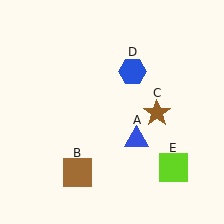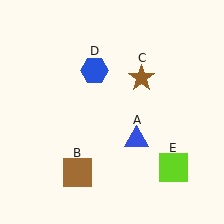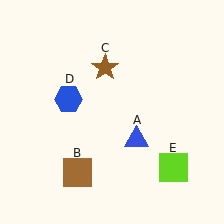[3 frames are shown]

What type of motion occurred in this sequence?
The brown star (object C), blue hexagon (object D) rotated counterclockwise around the center of the scene.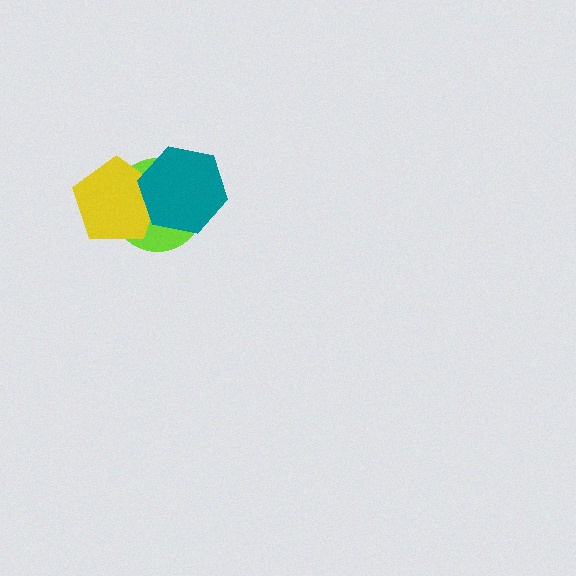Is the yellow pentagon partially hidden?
Yes, it is partially covered by another shape.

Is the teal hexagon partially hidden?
No, no other shape covers it.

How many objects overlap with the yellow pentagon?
2 objects overlap with the yellow pentagon.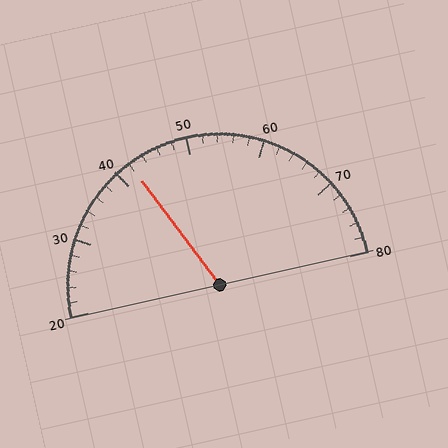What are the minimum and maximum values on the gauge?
The gauge ranges from 20 to 80.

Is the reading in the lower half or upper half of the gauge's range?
The reading is in the lower half of the range (20 to 80).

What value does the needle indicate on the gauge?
The needle indicates approximately 42.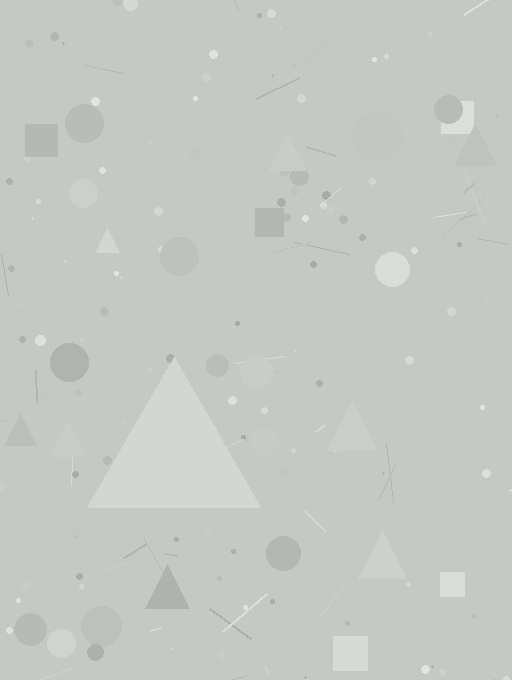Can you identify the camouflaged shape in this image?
The camouflaged shape is a triangle.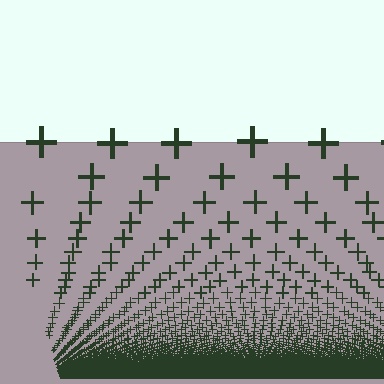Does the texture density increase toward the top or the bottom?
Density increases toward the bottom.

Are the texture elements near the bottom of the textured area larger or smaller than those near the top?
Smaller. The gradient is inverted — elements near the bottom are smaller and denser.